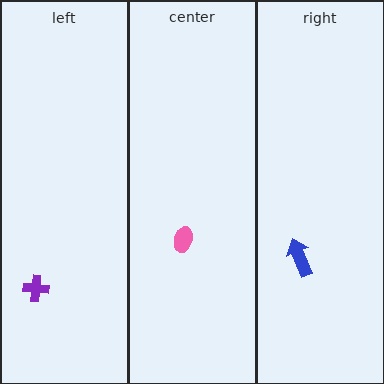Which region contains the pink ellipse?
The center region.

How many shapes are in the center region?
1.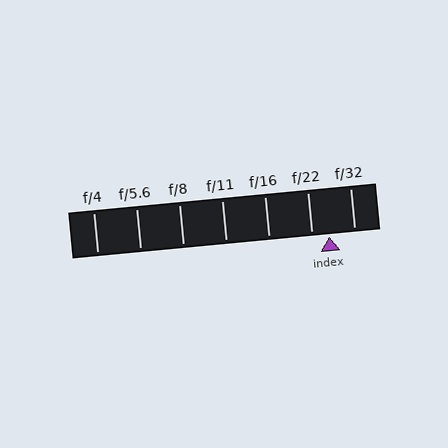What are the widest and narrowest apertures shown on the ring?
The widest aperture shown is f/4 and the narrowest is f/32.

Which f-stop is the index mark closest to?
The index mark is closest to f/22.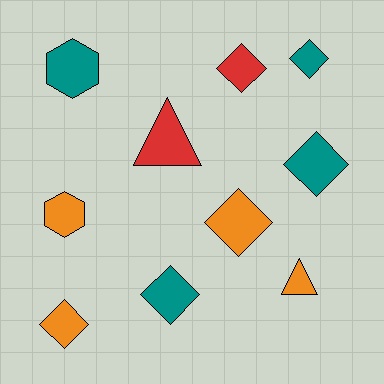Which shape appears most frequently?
Diamond, with 6 objects.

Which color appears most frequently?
Teal, with 4 objects.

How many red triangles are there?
There is 1 red triangle.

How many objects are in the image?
There are 10 objects.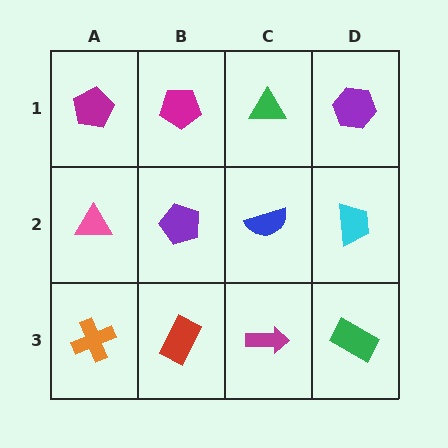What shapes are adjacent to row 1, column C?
A blue semicircle (row 2, column C), a magenta pentagon (row 1, column B), a purple hexagon (row 1, column D).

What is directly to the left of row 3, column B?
An orange cross.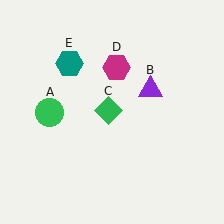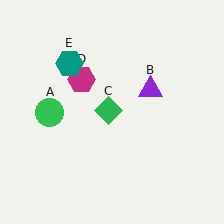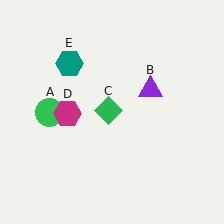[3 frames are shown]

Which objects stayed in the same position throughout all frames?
Green circle (object A) and purple triangle (object B) and green diamond (object C) and teal hexagon (object E) remained stationary.